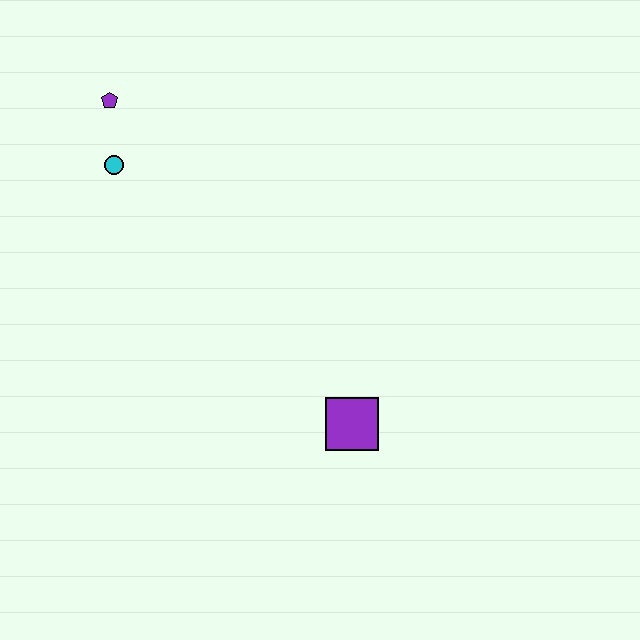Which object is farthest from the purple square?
The purple pentagon is farthest from the purple square.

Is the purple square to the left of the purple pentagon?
No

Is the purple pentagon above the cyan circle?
Yes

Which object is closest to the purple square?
The cyan circle is closest to the purple square.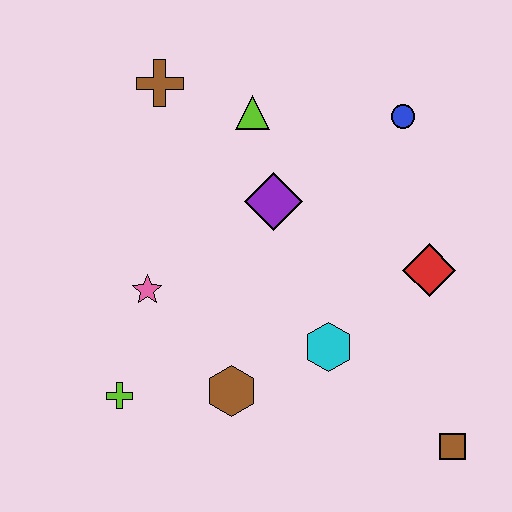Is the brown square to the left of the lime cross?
No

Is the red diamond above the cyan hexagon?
Yes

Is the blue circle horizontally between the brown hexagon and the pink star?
No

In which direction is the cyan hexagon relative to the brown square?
The cyan hexagon is to the left of the brown square.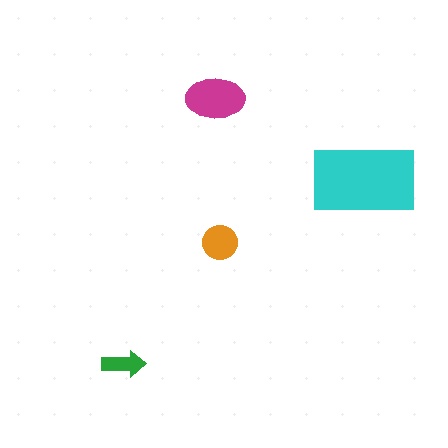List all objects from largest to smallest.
The cyan rectangle, the magenta ellipse, the orange circle, the green arrow.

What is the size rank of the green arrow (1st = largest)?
4th.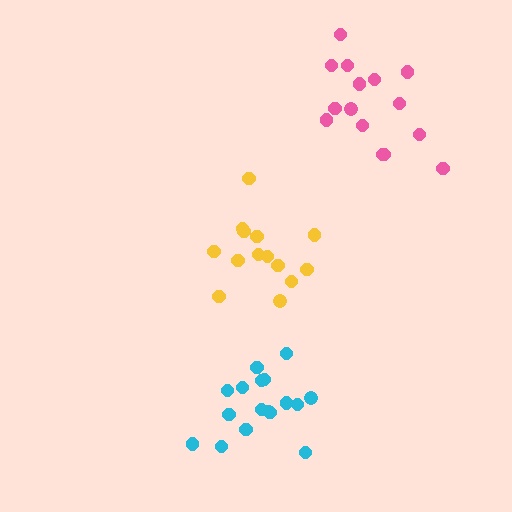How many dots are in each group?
Group 1: 15 dots, Group 2: 14 dots, Group 3: 17 dots (46 total).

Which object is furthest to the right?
The pink cluster is rightmost.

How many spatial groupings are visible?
There are 3 spatial groupings.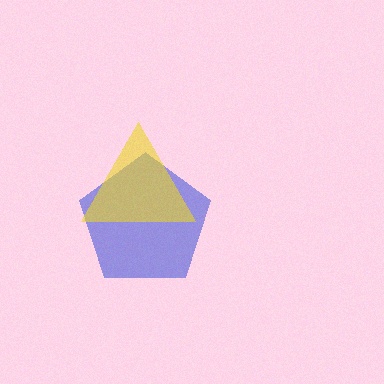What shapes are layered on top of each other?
The layered shapes are: a blue pentagon, a yellow triangle.